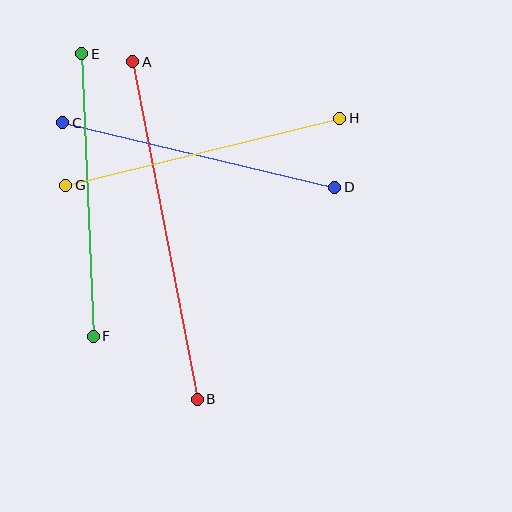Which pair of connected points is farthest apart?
Points A and B are farthest apart.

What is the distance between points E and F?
The distance is approximately 283 pixels.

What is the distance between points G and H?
The distance is approximately 282 pixels.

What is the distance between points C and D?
The distance is approximately 279 pixels.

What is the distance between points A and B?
The distance is approximately 343 pixels.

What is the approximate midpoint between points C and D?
The midpoint is at approximately (199, 155) pixels.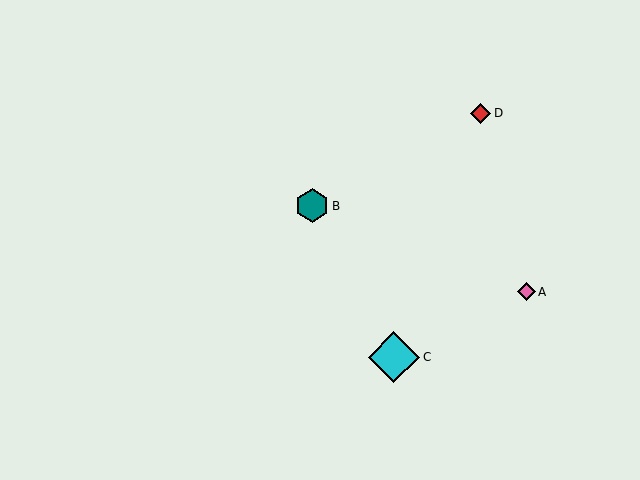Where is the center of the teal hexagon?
The center of the teal hexagon is at (312, 206).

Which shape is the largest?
The cyan diamond (labeled C) is the largest.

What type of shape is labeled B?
Shape B is a teal hexagon.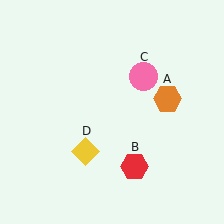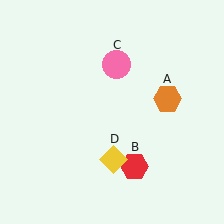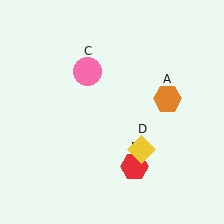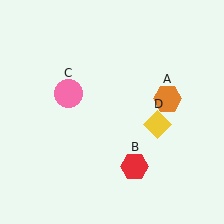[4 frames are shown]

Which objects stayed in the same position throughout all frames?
Orange hexagon (object A) and red hexagon (object B) remained stationary.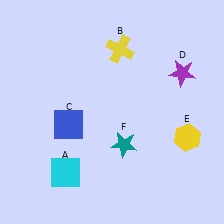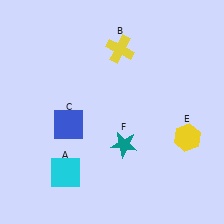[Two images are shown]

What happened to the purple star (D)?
The purple star (D) was removed in Image 2. It was in the top-right area of Image 1.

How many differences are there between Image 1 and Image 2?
There is 1 difference between the two images.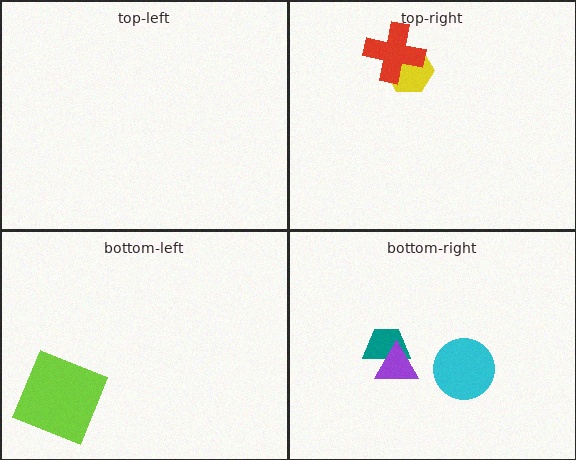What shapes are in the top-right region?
The yellow hexagon, the red cross.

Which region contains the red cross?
The top-right region.